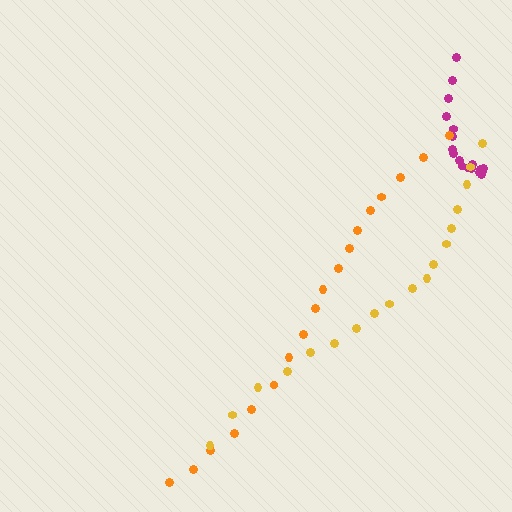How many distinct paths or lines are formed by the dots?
There are 3 distinct paths.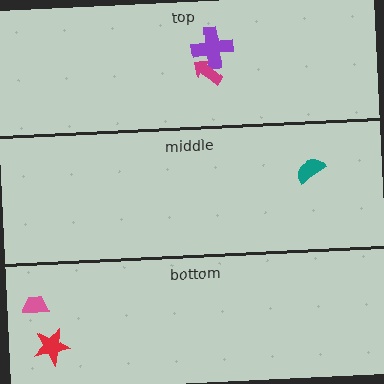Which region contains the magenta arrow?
The top region.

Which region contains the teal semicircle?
The middle region.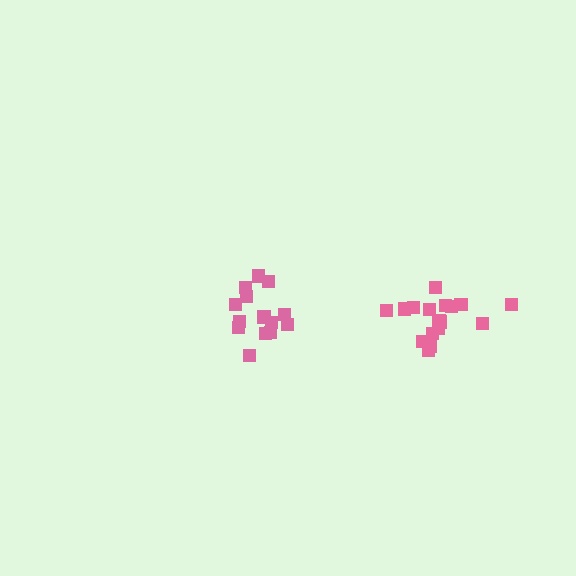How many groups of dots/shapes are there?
There are 2 groups.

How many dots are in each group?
Group 1: 14 dots, Group 2: 19 dots (33 total).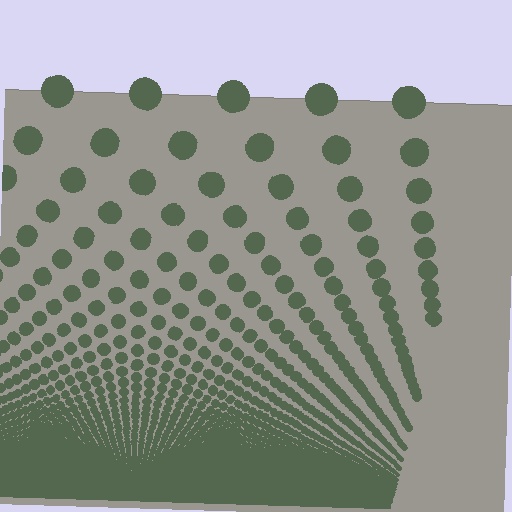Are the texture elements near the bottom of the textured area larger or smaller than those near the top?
Smaller. The gradient is inverted — elements near the bottom are smaller and denser.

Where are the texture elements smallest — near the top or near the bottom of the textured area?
Near the bottom.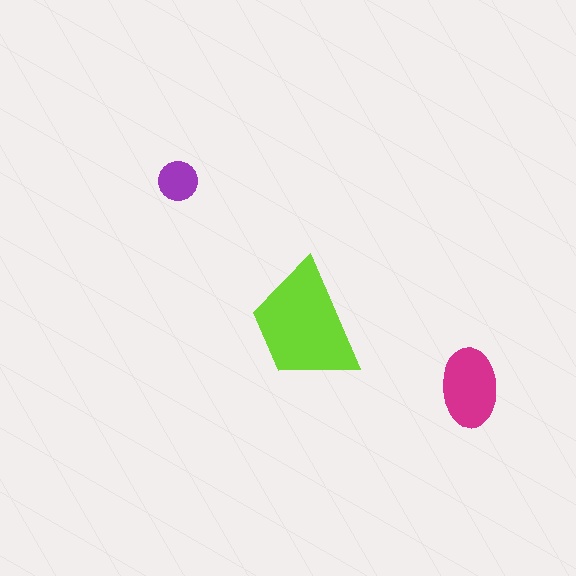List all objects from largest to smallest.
The lime trapezoid, the magenta ellipse, the purple circle.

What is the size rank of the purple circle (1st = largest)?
3rd.